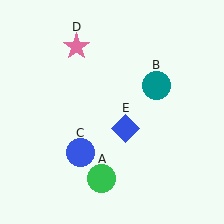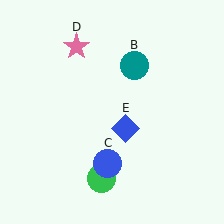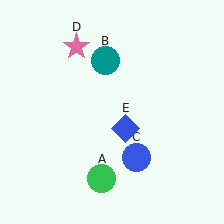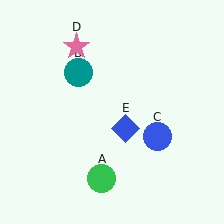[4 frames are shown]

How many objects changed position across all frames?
2 objects changed position: teal circle (object B), blue circle (object C).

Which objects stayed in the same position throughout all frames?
Green circle (object A) and pink star (object D) and blue diamond (object E) remained stationary.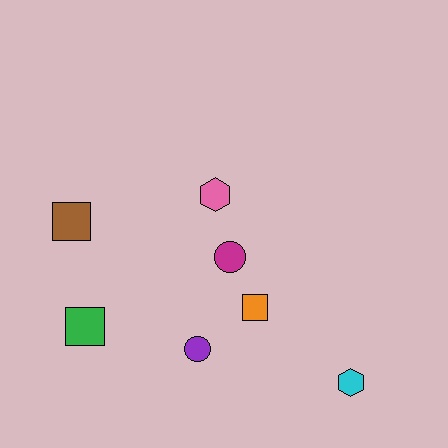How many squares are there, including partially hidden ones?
There are 3 squares.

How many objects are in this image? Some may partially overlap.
There are 7 objects.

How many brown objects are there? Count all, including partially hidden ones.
There is 1 brown object.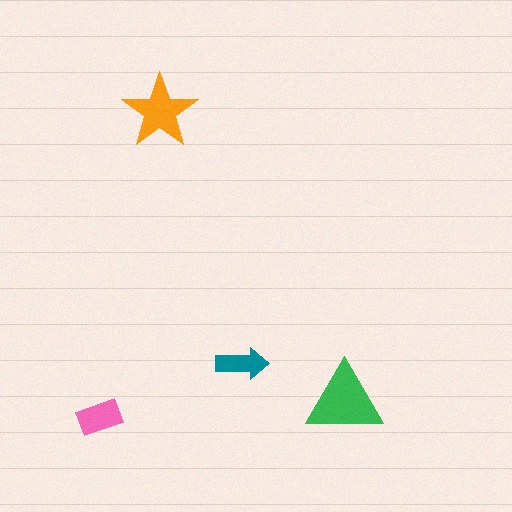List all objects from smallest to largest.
The teal arrow, the pink rectangle, the orange star, the green triangle.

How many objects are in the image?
There are 4 objects in the image.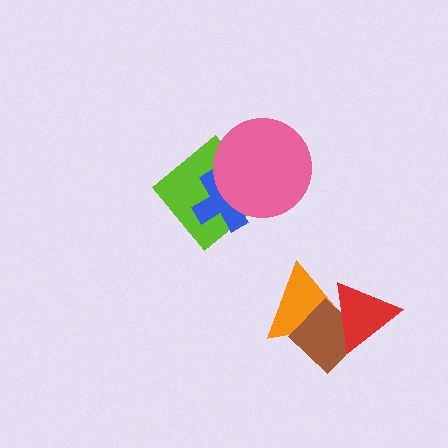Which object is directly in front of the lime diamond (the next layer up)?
The blue cross is directly in front of the lime diamond.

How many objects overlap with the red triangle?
2 objects overlap with the red triangle.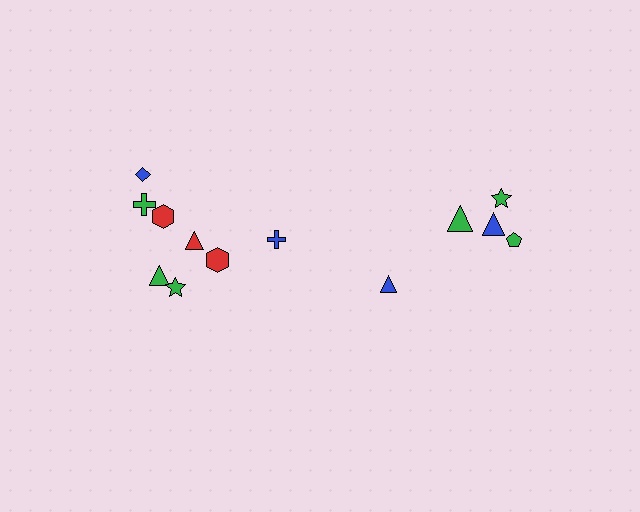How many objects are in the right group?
There are 5 objects.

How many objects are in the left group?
There are 8 objects.